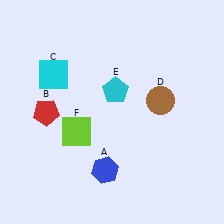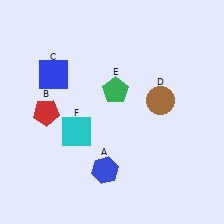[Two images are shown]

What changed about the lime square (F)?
In Image 1, F is lime. In Image 2, it changed to cyan.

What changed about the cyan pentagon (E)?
In Image 1, E is cyan. In Image 2, it changed to green.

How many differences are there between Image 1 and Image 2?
There are 3 differences between the two images.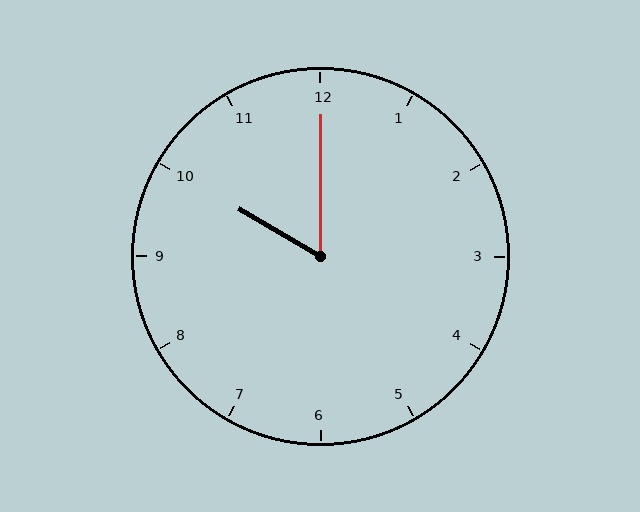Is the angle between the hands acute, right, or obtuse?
It is acute.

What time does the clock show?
10:00.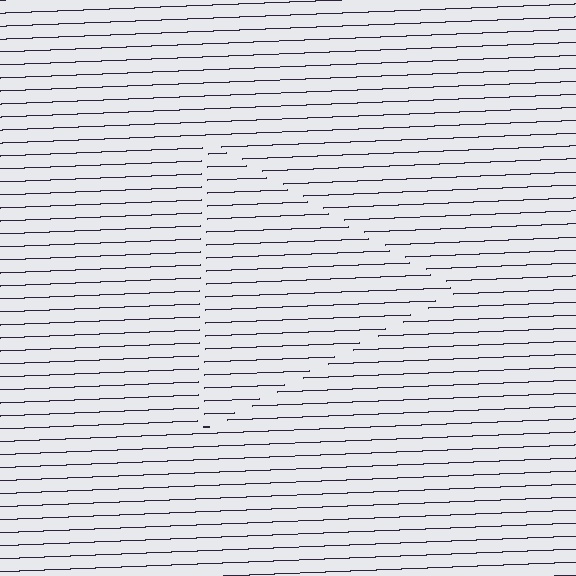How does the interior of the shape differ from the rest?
The interior of the shape contains the same grating, shifted by half a period — the contour is defined by the phase discontinuity where line-ends from the inner and outer gratings abut.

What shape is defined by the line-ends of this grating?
An illusory triangle. The interior of the shape contains the same grating, shifted by half a period — the contour is defined by the phase discontinuity where line-ends from the inner and outer gratings abut.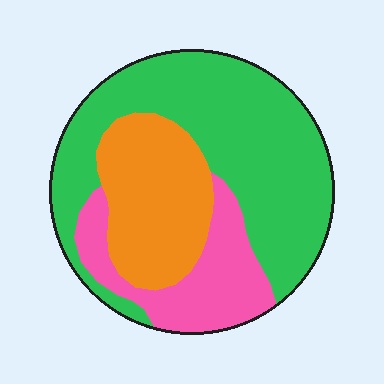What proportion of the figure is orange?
Orange takes up between a sixth and a third of the figure.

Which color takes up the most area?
Green, at roughly 55%.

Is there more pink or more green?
Green.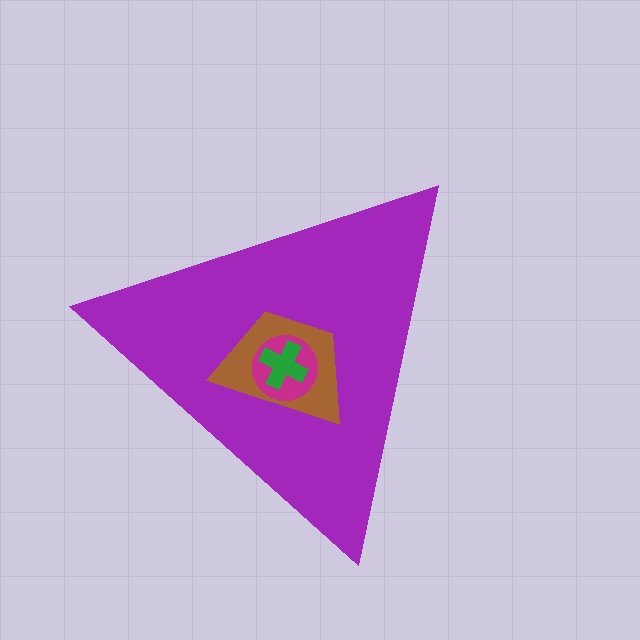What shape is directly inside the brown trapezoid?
The magenta circle.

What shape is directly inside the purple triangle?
The brown trapezoid.